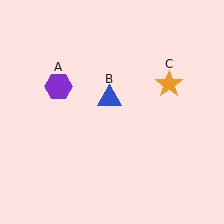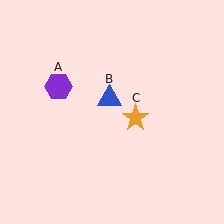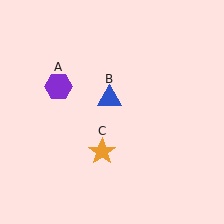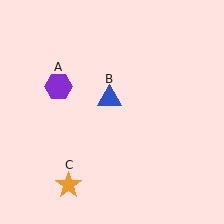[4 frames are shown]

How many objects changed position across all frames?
1 object changed position: orange star (object C).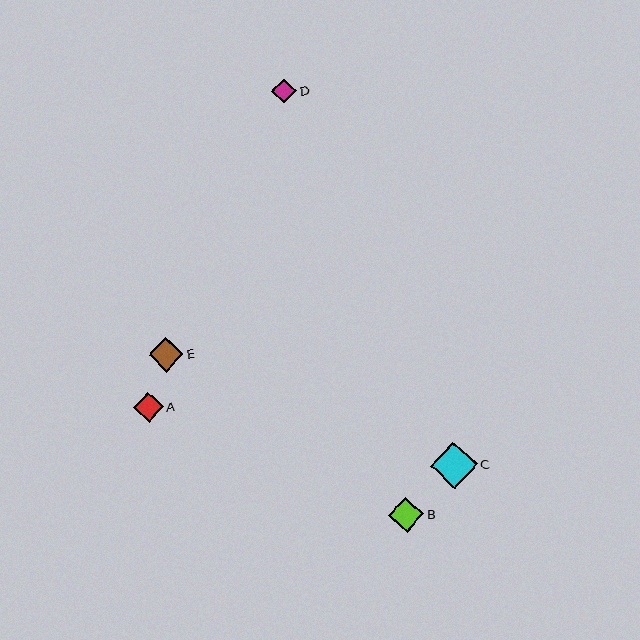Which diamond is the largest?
Diamond C is the largest with a size of approximately 47 pixels.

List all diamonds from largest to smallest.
From largest to smallest: C, B, E, A, D.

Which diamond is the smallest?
Diamond D is the smallest with a size of approximately 25 pixels.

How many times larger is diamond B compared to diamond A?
Diamond B is approximately 1.2 times the size of diamond A.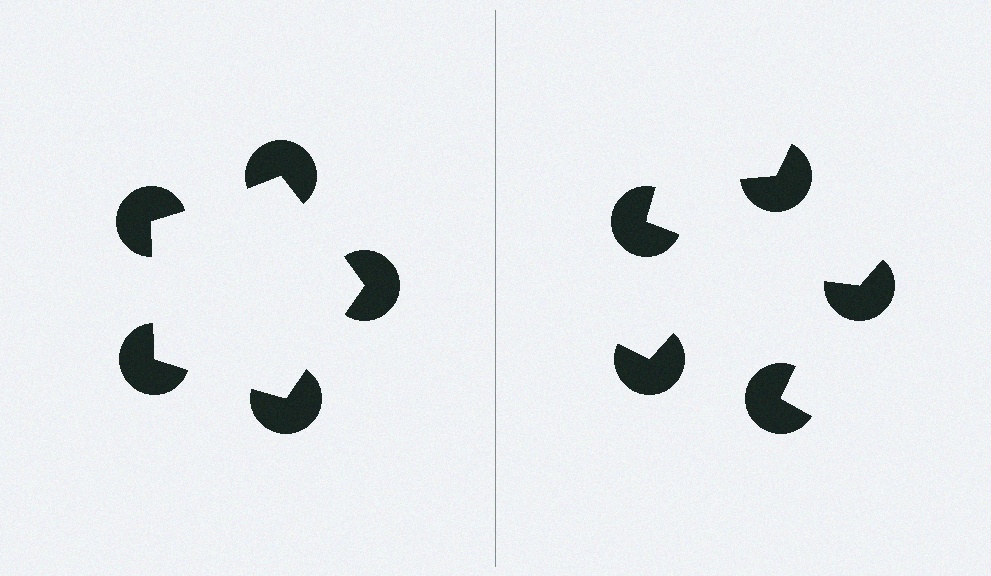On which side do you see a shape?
An illusory pentagon appears on the left side. On the right side the wedge cuts are rotated, so no coherent shape forms.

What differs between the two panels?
The pac-man discs are positioned identically on both sides; only the wedge orientations differ. On the left they align to a pentagon; on the right they are misaligned.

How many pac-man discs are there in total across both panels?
10 — 5 on each side.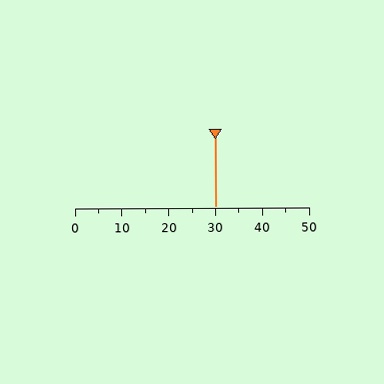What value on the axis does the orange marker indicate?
The marker indicates approximately 30.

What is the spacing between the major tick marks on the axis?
The major ticks are spaced 10 apart.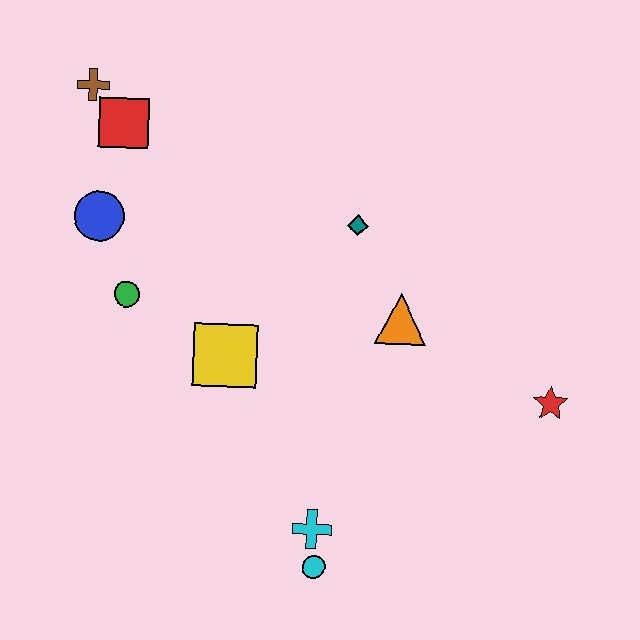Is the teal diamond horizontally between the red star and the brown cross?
Yes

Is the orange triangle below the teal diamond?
Yes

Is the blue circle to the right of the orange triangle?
No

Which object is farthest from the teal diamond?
The cyan circle is farthest from the teal diamond.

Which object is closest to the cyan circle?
The cyan cross is closest to the cyan circle.